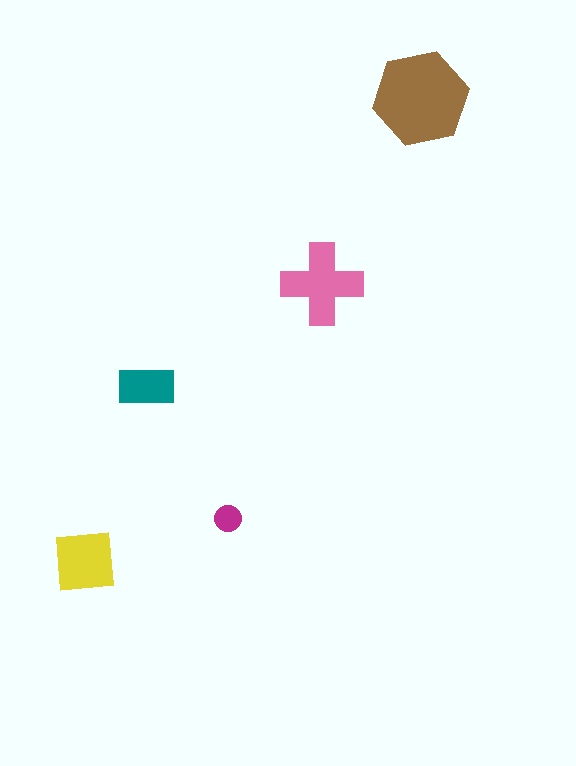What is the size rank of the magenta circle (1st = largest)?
5th.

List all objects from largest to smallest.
The brown hexagon, the pink cross, the yellow square, the teal rectangle, the magenta circle.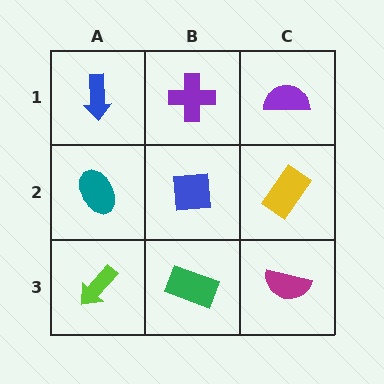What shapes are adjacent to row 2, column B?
A purple cross (row 1, column B), a green rectangle (row 3, column B), a teal ellipse (row 2, column A), a yellow rectangle (row 2, column C).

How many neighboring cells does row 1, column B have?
3.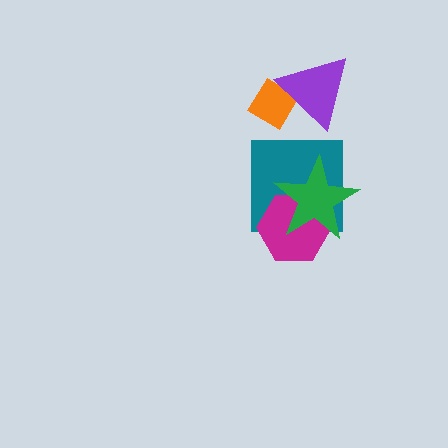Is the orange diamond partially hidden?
Yes, it is partially covered by another shape.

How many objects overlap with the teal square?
2 objects overlap with the teal square.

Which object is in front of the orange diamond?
The purple triangle is in front of the orange diamond.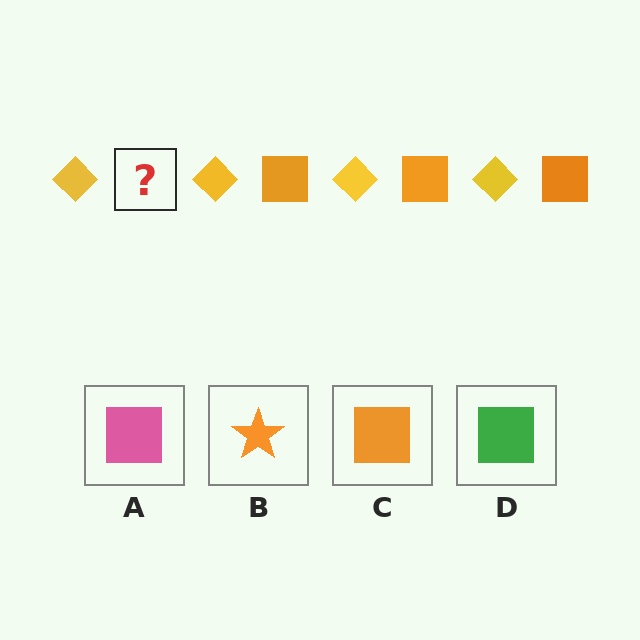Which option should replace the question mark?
Option C.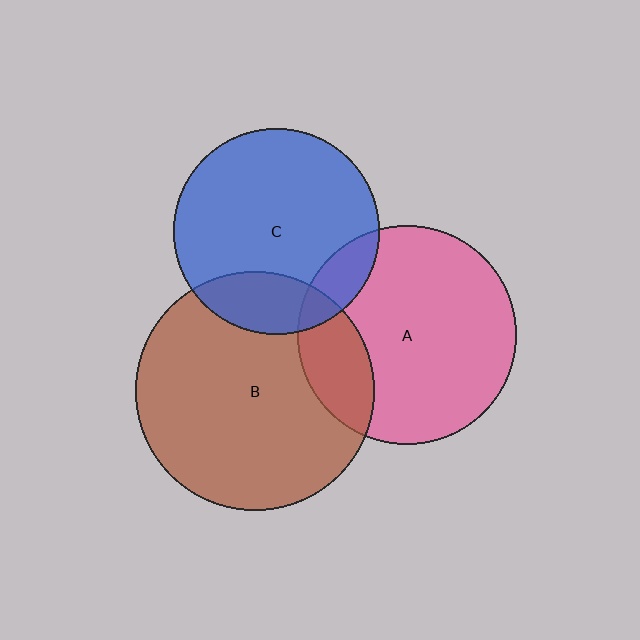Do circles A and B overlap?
Yes.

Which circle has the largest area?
Circle B (brown).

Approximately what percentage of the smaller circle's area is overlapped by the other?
Approximately 20%.